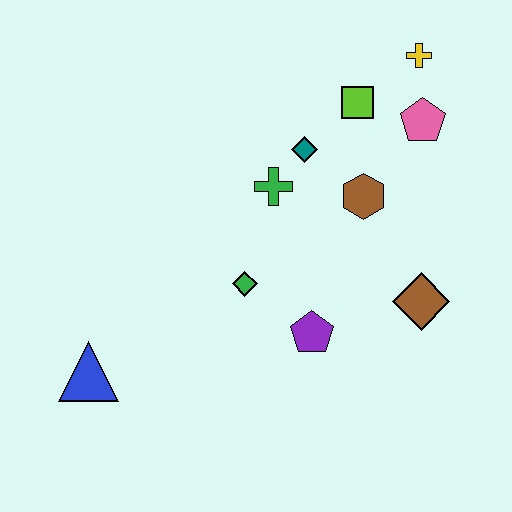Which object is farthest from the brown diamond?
The blue triangle is farthest from the brown diamond.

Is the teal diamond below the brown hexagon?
No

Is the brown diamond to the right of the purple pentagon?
Yes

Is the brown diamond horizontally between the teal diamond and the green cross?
No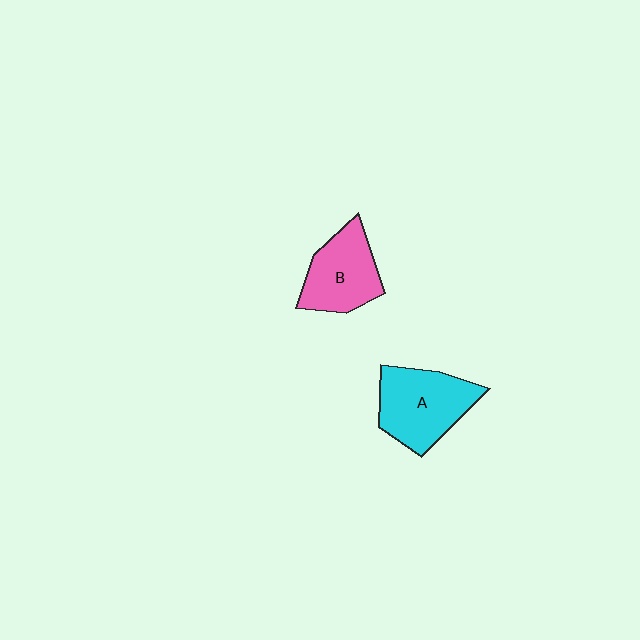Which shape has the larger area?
Shape A (cyan).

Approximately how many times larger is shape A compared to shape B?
Approximately 1.2 times.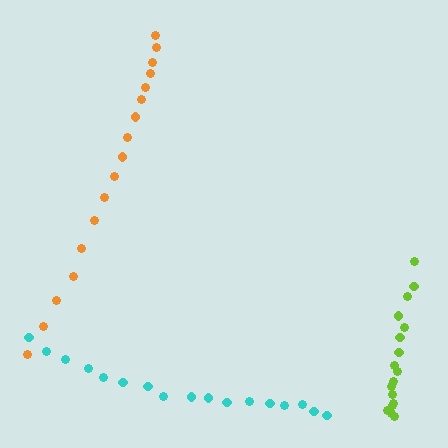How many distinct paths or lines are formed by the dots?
There are 3 distinct paths.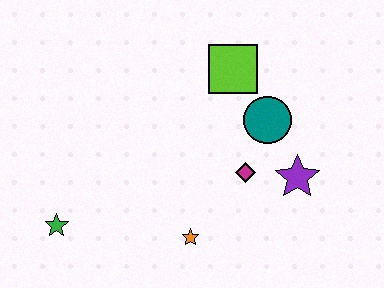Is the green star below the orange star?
No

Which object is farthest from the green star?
The purple star is farthest from the green star.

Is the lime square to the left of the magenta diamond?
Yes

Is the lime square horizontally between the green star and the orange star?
No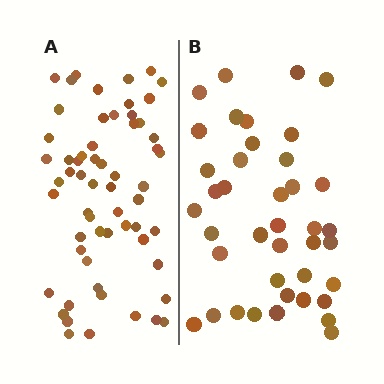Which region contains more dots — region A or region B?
Region A (the left region) has more dots.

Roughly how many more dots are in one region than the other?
Region A has approximately 20 more dots than region B.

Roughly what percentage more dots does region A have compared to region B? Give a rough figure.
About 50% more.